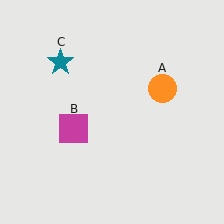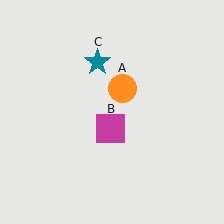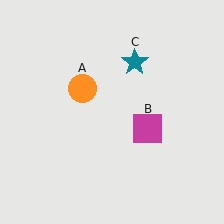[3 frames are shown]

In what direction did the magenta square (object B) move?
The magenta square (object B) moved right.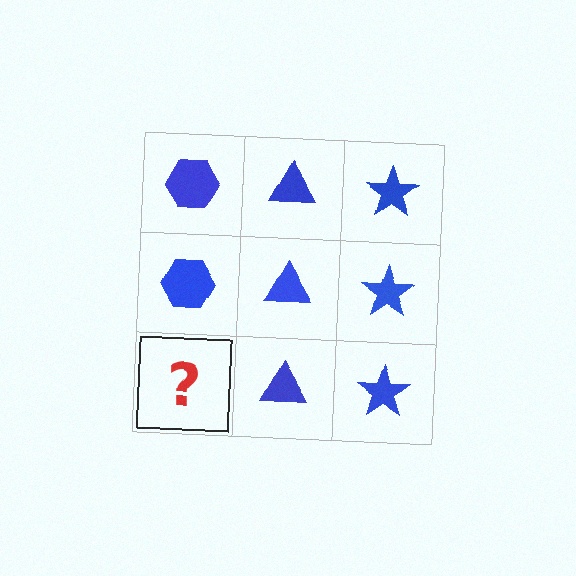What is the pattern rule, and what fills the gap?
The rule is that each column has a consistent shape. The gap should be filled with a blue hexagon.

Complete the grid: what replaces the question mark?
The question mark should be replaced with a blue hexagon.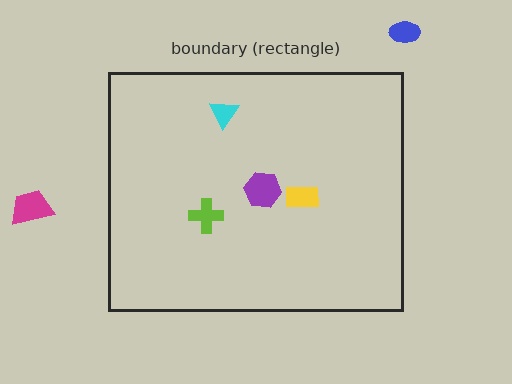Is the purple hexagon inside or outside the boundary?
Inside.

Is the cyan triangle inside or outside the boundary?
Inside.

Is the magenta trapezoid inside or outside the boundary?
Outside.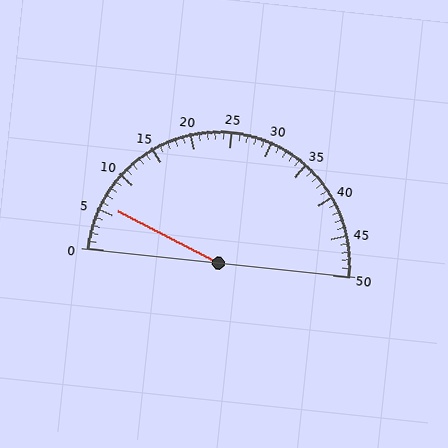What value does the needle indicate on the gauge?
The needle indicates approximately 6.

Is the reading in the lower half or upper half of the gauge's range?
The reading is in the lower half of the range (0 to 50).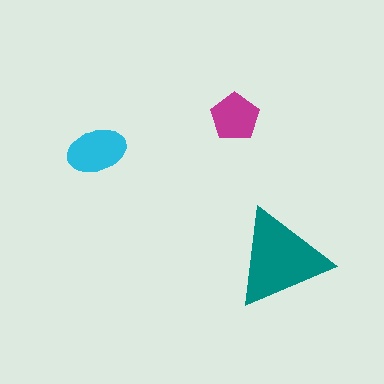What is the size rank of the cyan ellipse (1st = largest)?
2nd.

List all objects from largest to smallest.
The teal triangle, the cyan ellipse, the magenta pentagon.